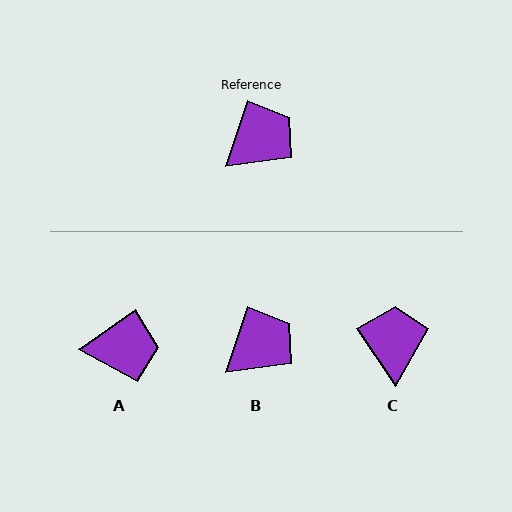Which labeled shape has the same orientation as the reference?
B.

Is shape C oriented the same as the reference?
No, it is off by about 52 degrees.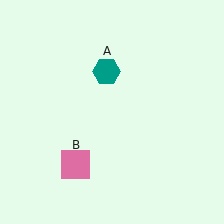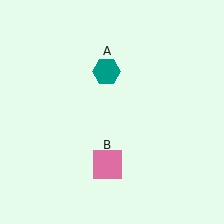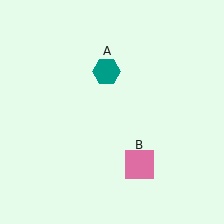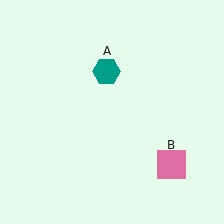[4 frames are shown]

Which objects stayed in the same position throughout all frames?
Teal hexagon (object A) remained stationary.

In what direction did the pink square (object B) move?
The pink square (object B) moved right.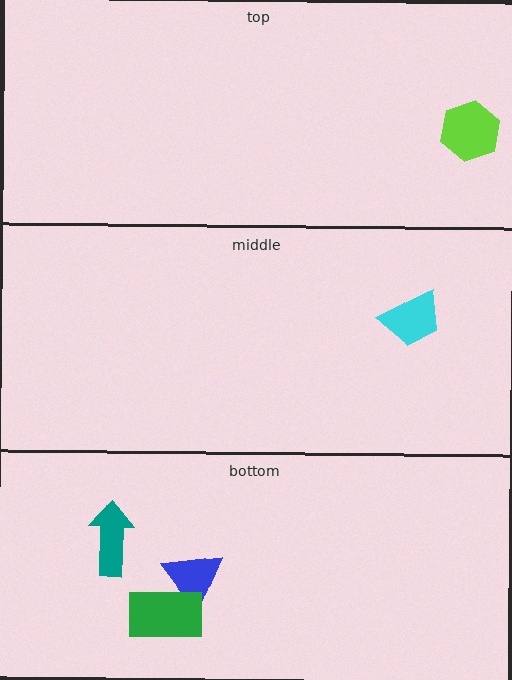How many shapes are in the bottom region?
3.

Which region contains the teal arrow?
The bottom region.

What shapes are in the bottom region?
The teal arrow, the blue triangle, the green rectangle.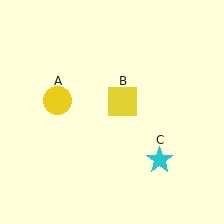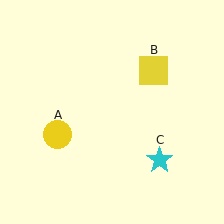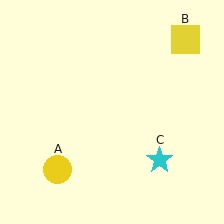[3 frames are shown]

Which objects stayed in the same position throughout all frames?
Cyan star (object C) remained stationary.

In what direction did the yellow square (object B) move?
The yellow square (object B) moved up and to the right.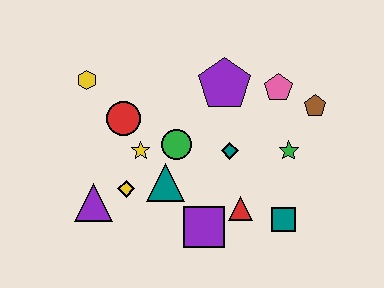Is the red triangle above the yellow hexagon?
No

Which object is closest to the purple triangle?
The yellow diamond is closest to the purple triangle.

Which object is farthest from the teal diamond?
The yellow hexagon is farthest from the teal diamond.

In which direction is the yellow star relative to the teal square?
The yellow star is to the left of the teal square.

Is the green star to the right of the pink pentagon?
Yes